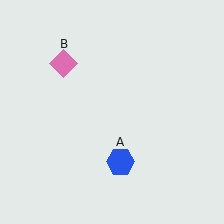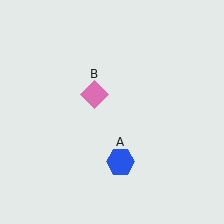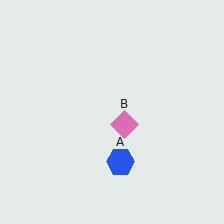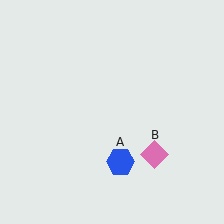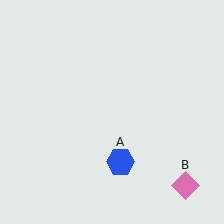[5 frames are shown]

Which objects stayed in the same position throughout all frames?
Blue hexagon (object A) remained stationary.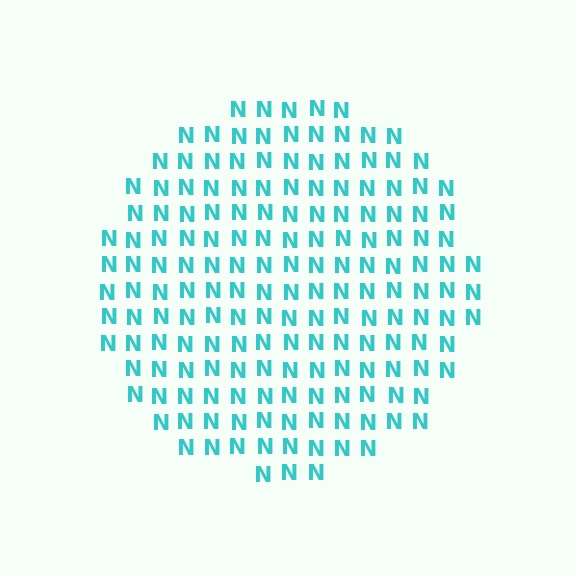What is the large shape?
The large shape is a circle.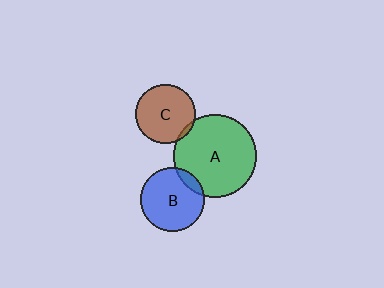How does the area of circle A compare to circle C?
Approximately 1.9 times.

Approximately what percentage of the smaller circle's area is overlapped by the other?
Approximately 10%.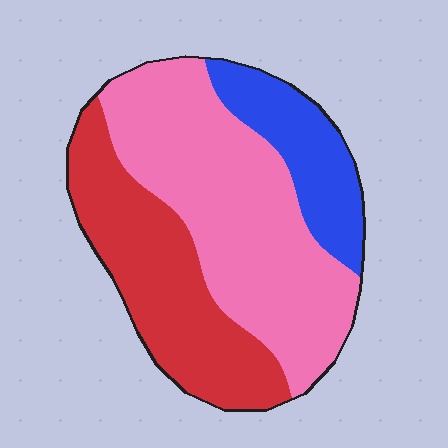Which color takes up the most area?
Pink, at roughly 50%.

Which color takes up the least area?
Blue, at roughly 15%.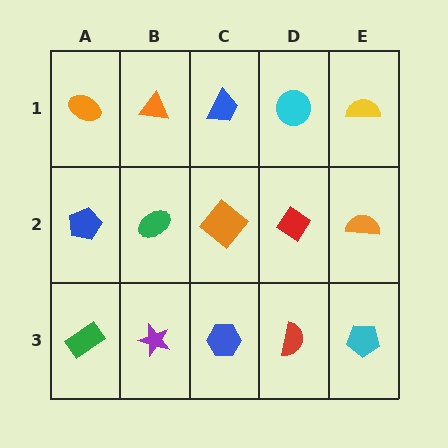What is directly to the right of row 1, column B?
A blue trapezoid.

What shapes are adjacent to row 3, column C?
An orange diamond (row 2, column C), a purple star (row 3, column B), a red semicircle (row 3, column D).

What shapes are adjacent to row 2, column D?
A cyan circle (row 1, column D), a red semicircle (row 3, column D), an orange diamond (row 2, column C), an orange semicircle (row 2, column E).